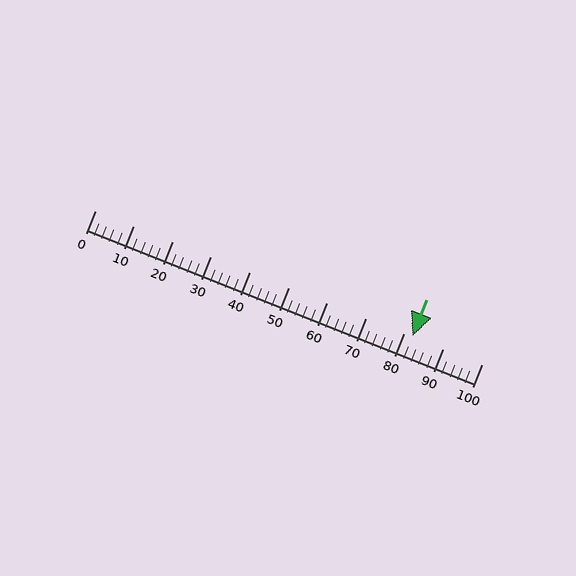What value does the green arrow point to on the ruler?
The green arrow points to approximately 82.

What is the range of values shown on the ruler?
The ruler shows values from 0 to 100.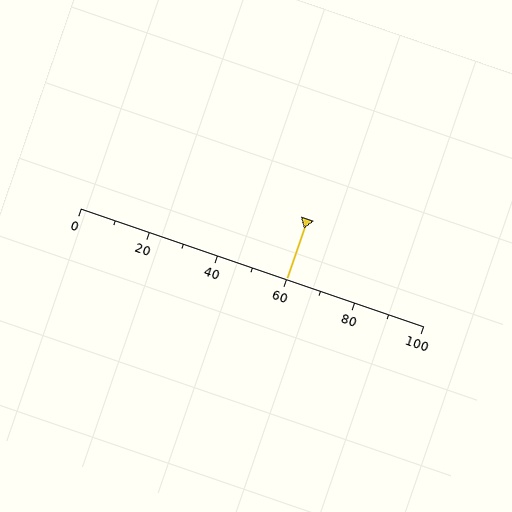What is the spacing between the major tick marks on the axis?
The major ticks are spaced 20 apart.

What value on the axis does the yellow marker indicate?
The marker indicates approximately 60.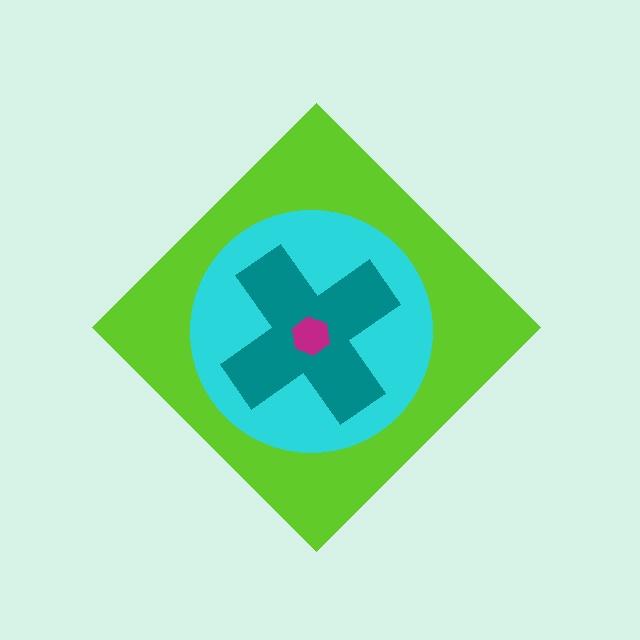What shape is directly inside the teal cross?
The magenta hexagon.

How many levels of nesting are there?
4.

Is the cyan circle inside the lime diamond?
Yes.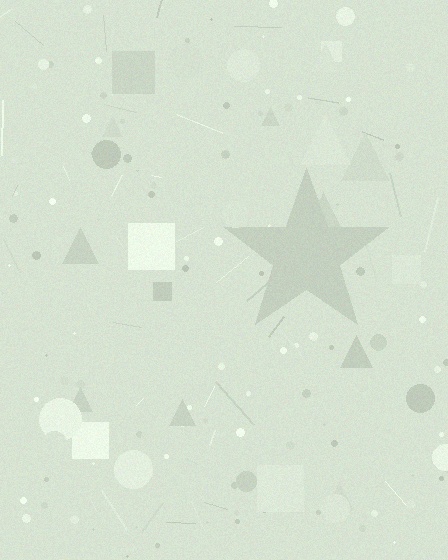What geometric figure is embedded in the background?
A star is embedded in the background.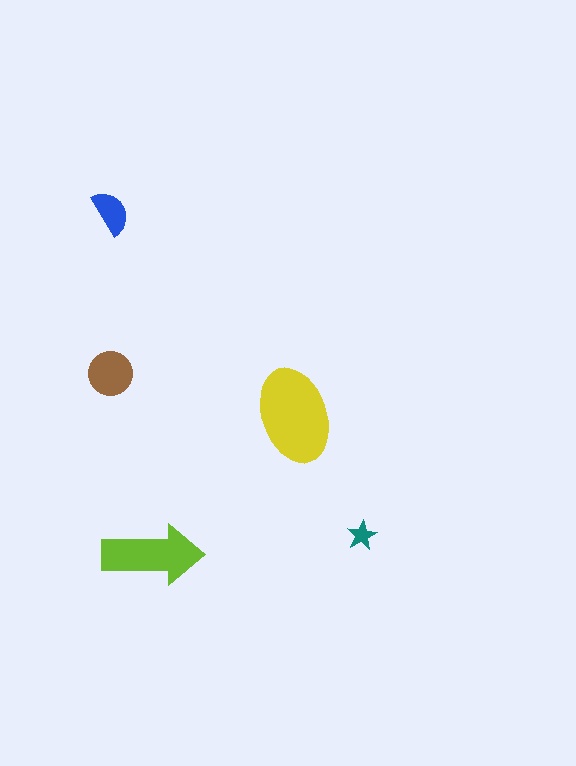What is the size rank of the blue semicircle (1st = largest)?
4th.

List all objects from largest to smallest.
The yellow ellipse, the lime arrow, the brown circle, the blue semicircle, the teal star.